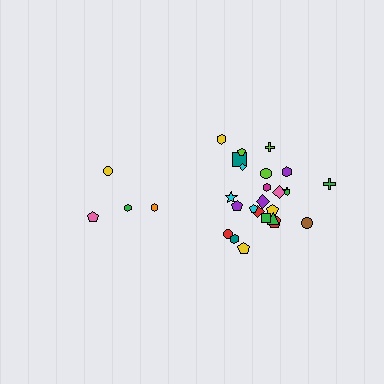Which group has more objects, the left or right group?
The right group.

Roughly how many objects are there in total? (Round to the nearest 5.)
Roughly 30 objects in total.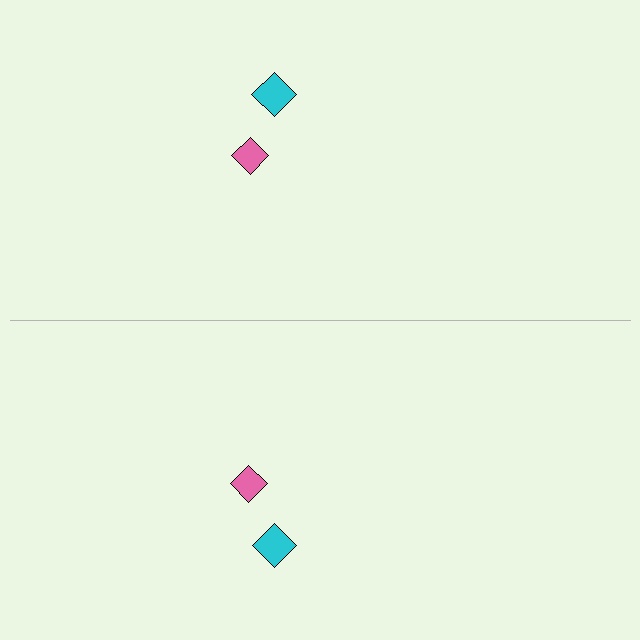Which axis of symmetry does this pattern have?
The pattern has a horizontal axis of symmetry running through the center of the image.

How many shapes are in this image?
There are 4 shapes in this image.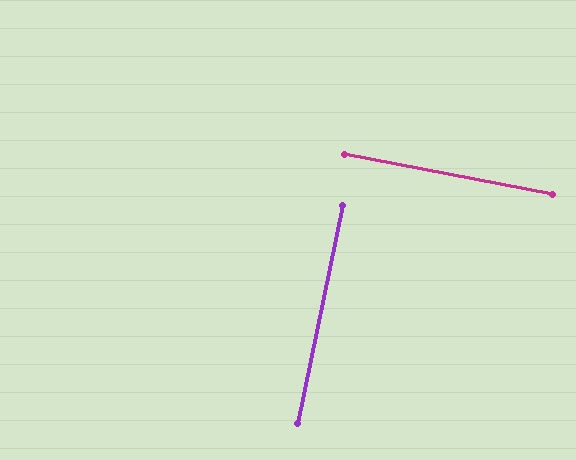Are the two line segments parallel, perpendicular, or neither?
Perpendicular — they meet at approximately 89°.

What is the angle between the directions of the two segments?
Approximately 89 degrees.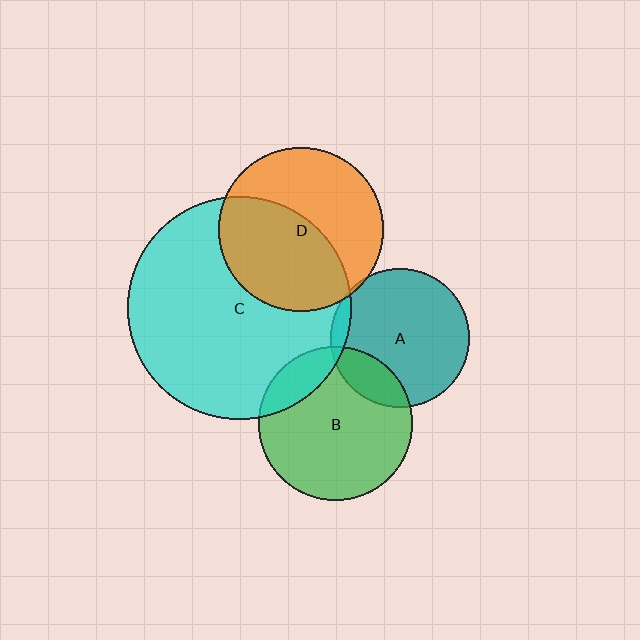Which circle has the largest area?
Circle C (cyan).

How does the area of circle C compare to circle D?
Approximately 1.9 times.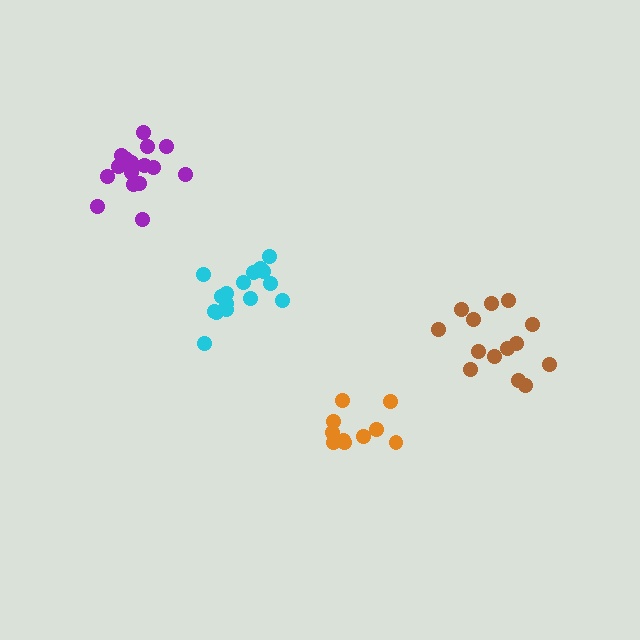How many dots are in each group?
Group 1: 14 dots, Group 2: 16 dots, Group 3: 16 dots, Group 4: 10 dots (56 total).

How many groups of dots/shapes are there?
There are 4 groups.